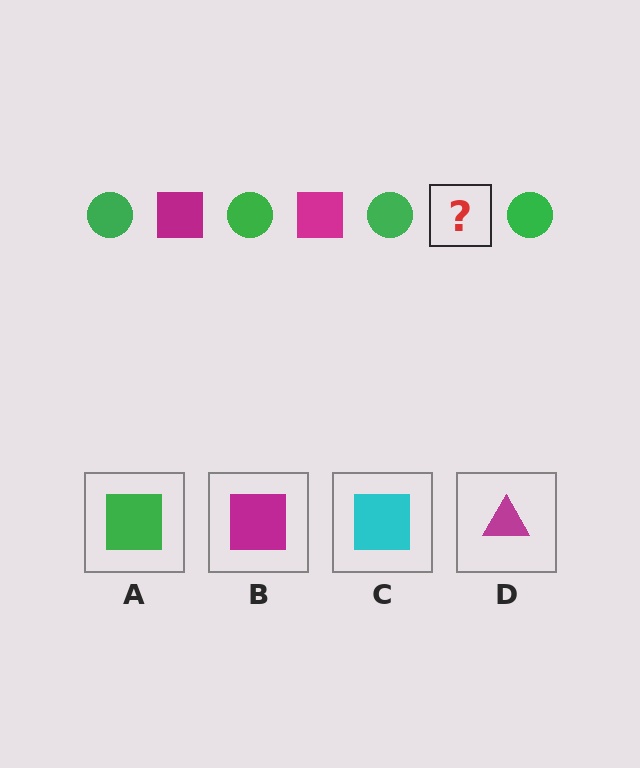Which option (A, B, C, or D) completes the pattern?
B.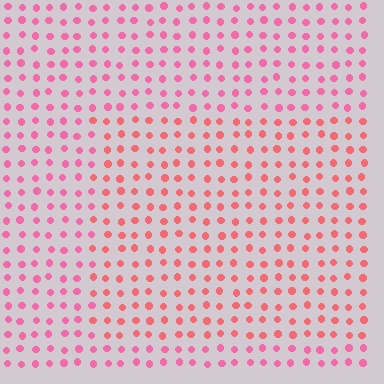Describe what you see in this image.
The image is filled with small pink elements in a uniform arrangement. A rectangle-shaped region is visible where the elements are tinted to a slightly different hue, forming a subtle color boundary.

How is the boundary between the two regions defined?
The boundary is defined purely by a slight shift in hue (about 24 degrees). Spacing, size, and orientation are identical on both sides.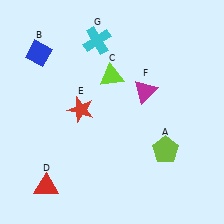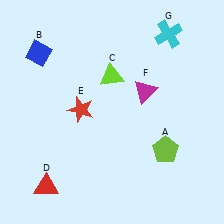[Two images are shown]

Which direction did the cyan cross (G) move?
The cyan cross (G) moved right.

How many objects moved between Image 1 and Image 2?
1 object moved between the two images.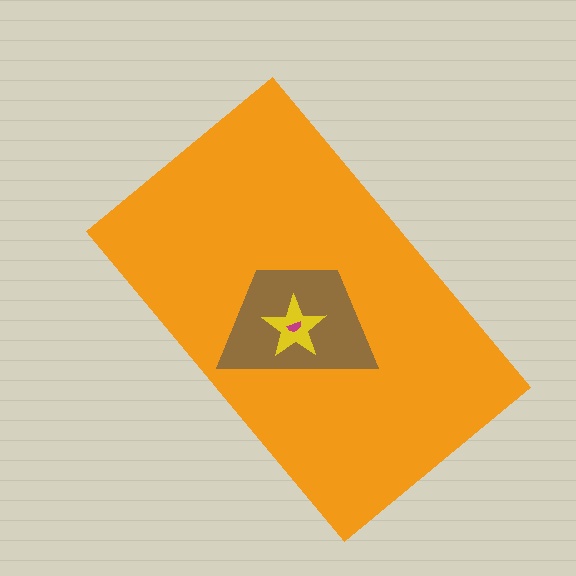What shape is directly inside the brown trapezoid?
The yellow star.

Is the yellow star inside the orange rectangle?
Yes.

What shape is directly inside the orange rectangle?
The brown trapezoid.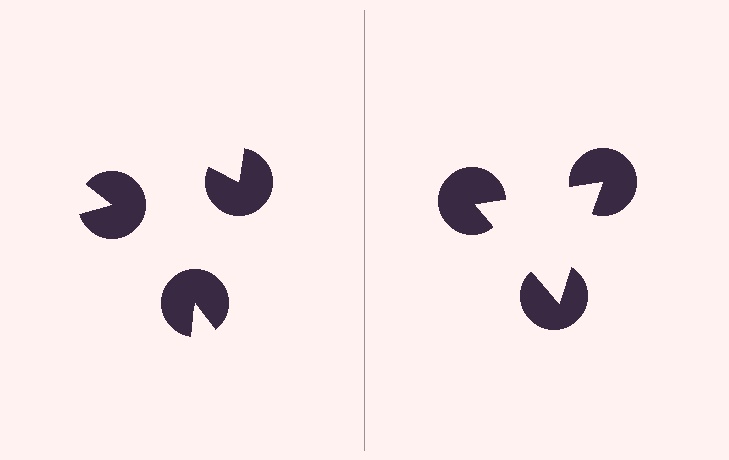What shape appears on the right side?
An illusory triangle.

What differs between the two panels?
The pac-man discs are positioned identically on both sides; only the wedge orientations differ. On the right they align to a triangle; on the left they are misaligned.